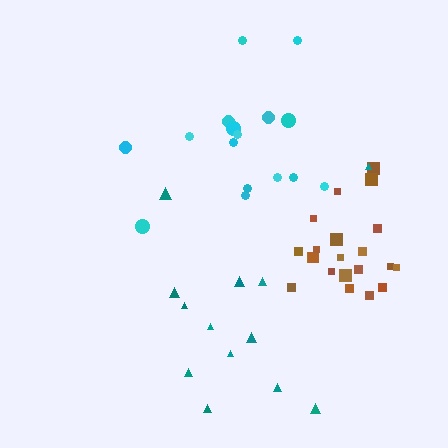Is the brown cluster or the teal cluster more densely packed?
Brown.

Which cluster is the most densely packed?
Brown.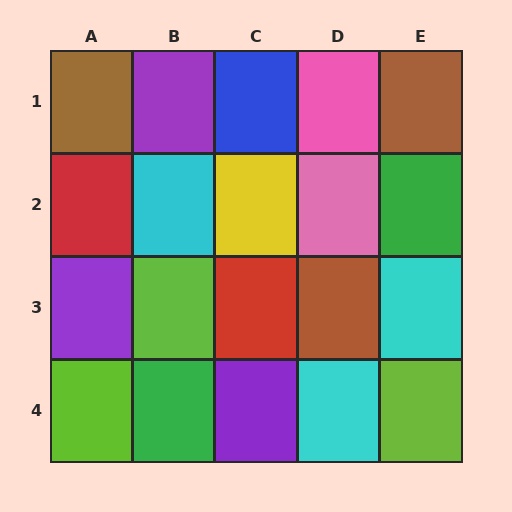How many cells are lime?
3 cells are lime.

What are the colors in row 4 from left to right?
Lime, green, purple, cyan, lime.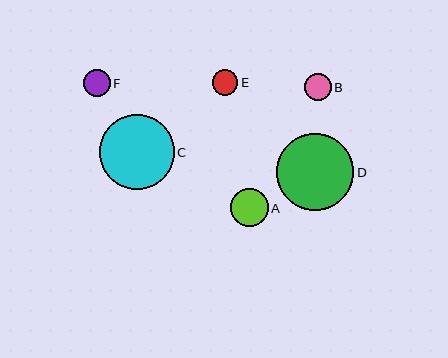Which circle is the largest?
Circle D is the largest with a size of approximately 77 pixels.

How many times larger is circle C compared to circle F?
Circle C is approximately 2.8 times the size of circle F.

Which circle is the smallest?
Circle E is the smallest with a size of approximately 26 pixels.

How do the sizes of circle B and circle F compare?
Circle B and circle F are approximately the same size.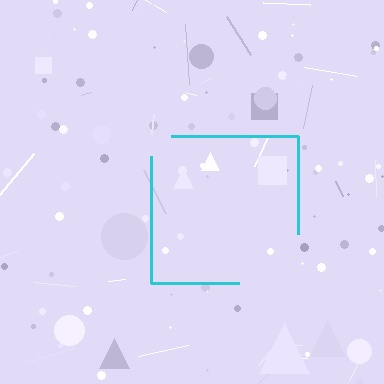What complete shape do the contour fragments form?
The contour fragments form a square.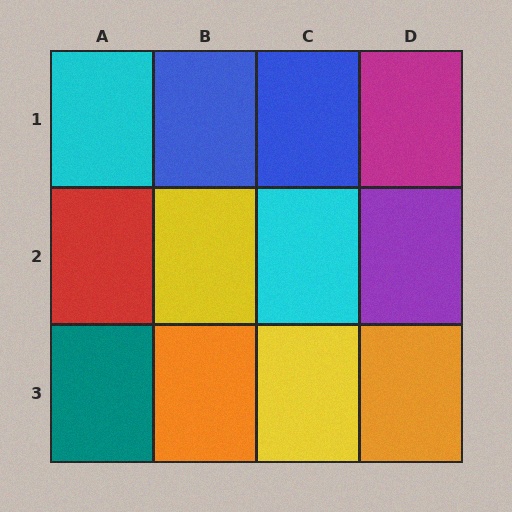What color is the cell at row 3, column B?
Orange.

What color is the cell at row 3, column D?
Orange.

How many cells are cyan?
2 cells are cyan.